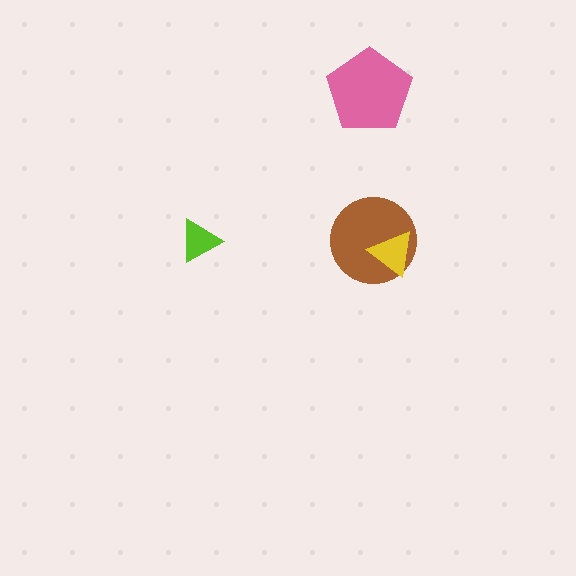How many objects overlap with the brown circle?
1 object overlaps with the brown circle.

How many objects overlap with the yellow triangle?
1 object overlaps with the yellow triangle.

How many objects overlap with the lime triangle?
0 objects overlap with the lime triangle.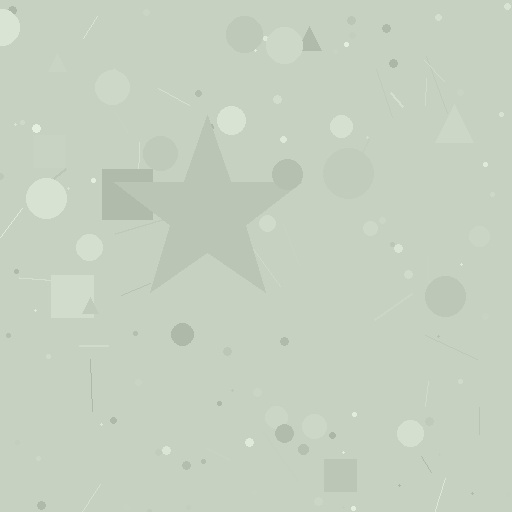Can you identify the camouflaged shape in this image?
The camouflaged shape is a star.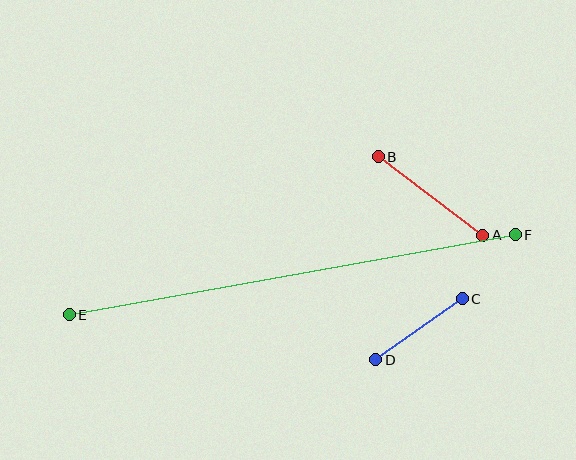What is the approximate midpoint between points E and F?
The midpoint is at approximately (292, 275) pixels.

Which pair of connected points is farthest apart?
Points E and F are farthest apart.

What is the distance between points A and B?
The distance is approximately 130 pixels.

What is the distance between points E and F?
The distance is approximately 453 pixels.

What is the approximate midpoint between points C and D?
The midpoint is at approximately (419, 329) pixels.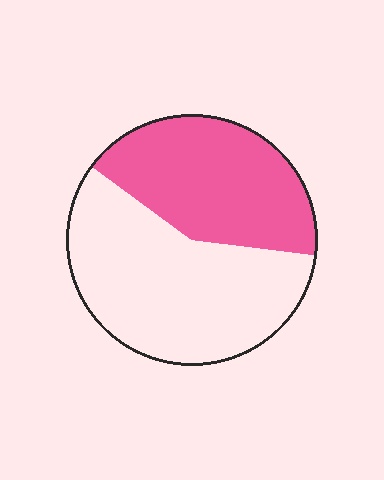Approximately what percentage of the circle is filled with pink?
Approximately 40%.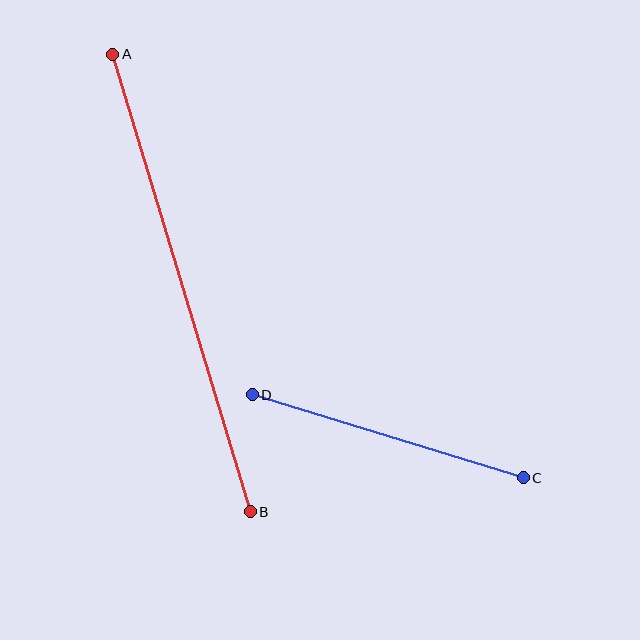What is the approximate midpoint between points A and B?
The midpoint is at approximately (181, 283) pixels.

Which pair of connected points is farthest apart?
Points A and B are farthest apart.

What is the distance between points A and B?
The distance is approximately 478 pixels.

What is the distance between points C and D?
The distance is approximately 283 pixels.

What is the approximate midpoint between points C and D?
The midpoint is at approximately (388, 436) pixels.